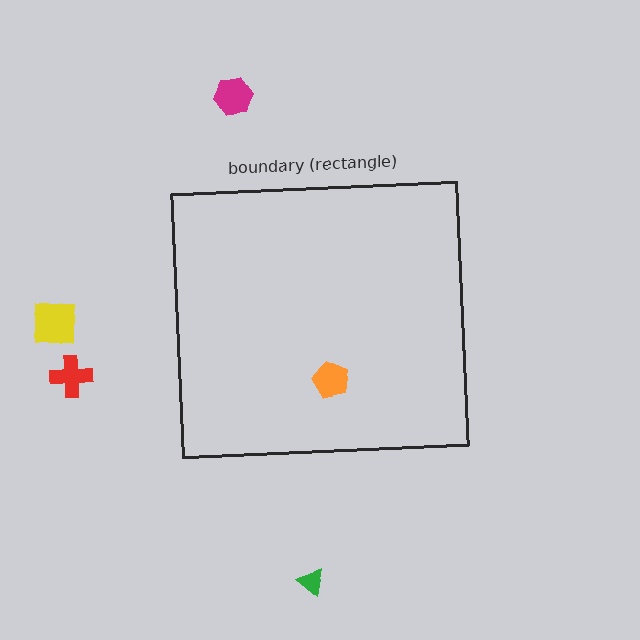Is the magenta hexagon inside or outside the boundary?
Outside.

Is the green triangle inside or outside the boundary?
Outside.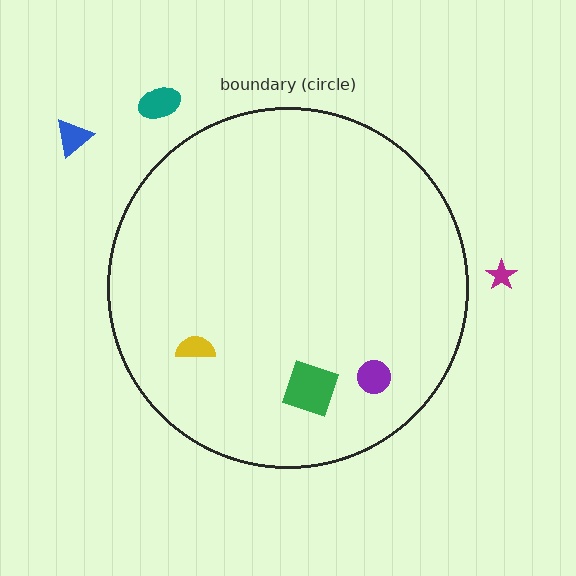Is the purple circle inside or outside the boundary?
Inside.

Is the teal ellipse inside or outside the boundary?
Outside.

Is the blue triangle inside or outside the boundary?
Outside.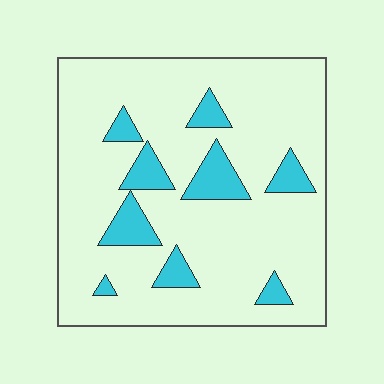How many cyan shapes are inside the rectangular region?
9.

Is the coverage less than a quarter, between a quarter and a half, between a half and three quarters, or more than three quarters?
Less than a quarter.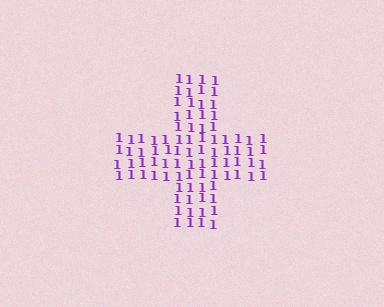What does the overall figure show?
The overall figure shows a cross.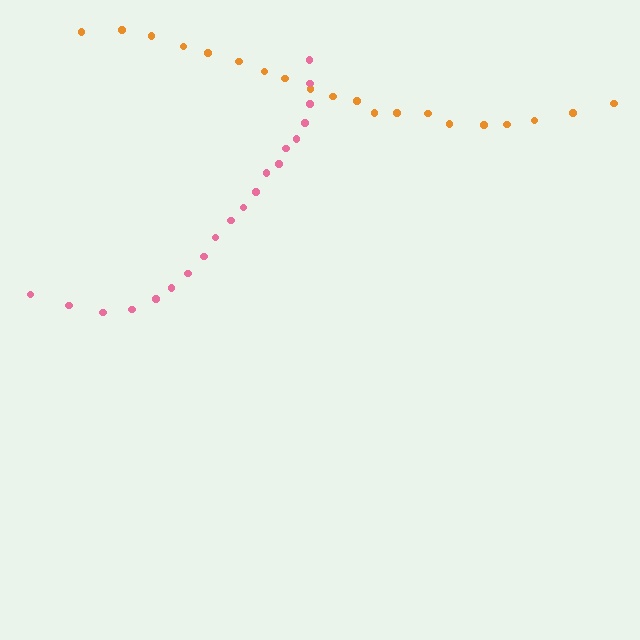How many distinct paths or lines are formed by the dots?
There are 2 distinct paths.